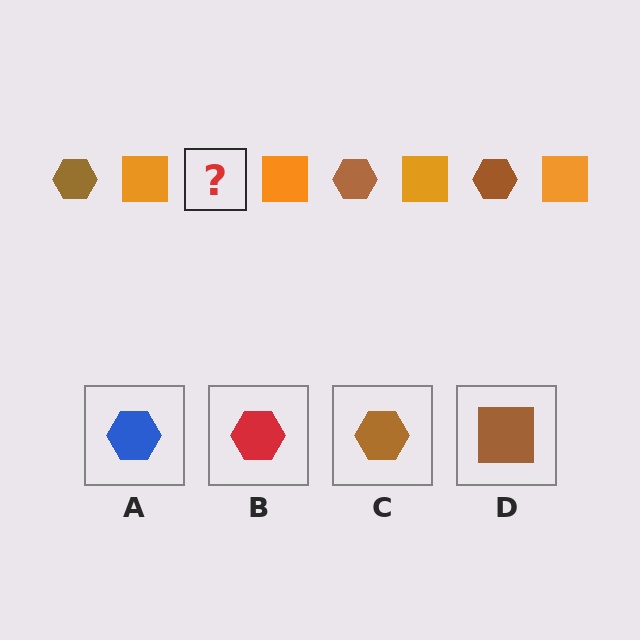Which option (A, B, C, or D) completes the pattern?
C.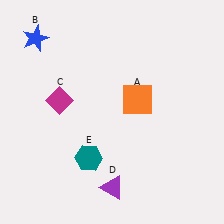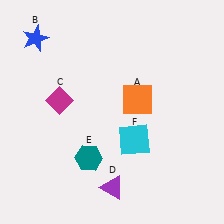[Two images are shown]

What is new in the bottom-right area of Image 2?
A cyan square (F) was added in the bottom-right area of Image 2.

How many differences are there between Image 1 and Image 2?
There is 1 difference between the two images.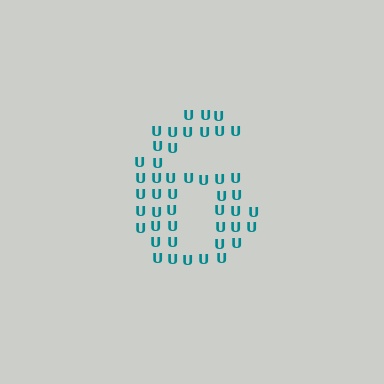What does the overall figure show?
The overall figure shows the digit 6.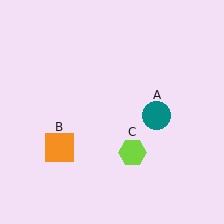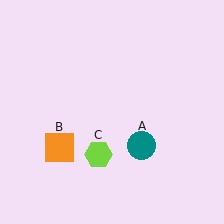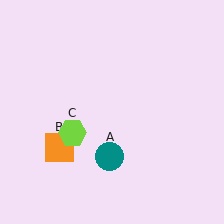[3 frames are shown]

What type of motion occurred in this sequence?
The teal circle (object A), lime hexagon (object C) rotated clockwise around the center of the scene.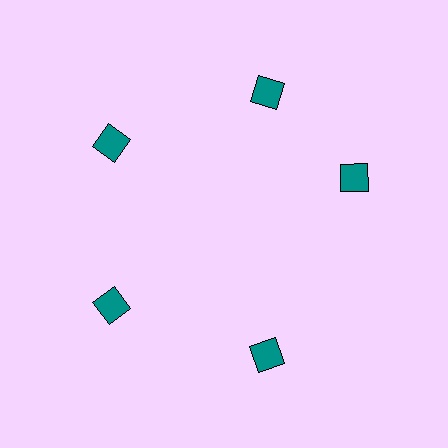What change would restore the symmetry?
The symmetry would be restored by rotating it back into even spacing with its neighbors so that all 5 squares sit at equal angles and equal distance from the center.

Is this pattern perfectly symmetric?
No. The 5 teal squares are arranged in a ring, but one element near the 3 o'clock position is rotated out of alignment along the ring, breaking the 5-fold rotational symmetry.